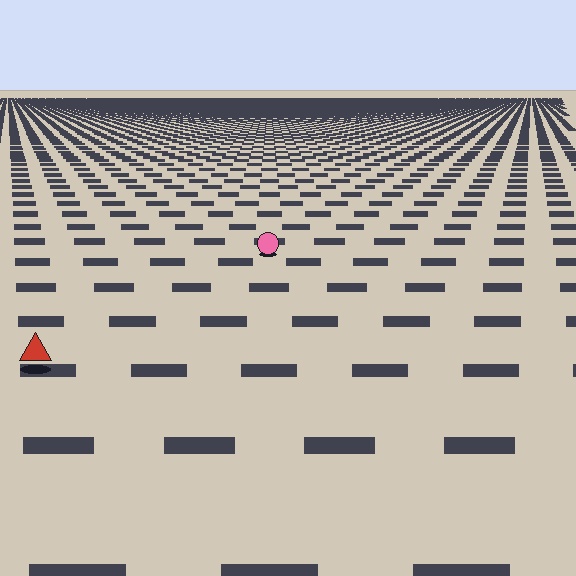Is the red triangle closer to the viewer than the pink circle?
Yes. The red triangle is closer — you can tell from the texture gradient: the ground texture is coarser near it.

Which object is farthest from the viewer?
The pink circle is farthest from the viewer. It appears smaller and the ground texture around it is denser.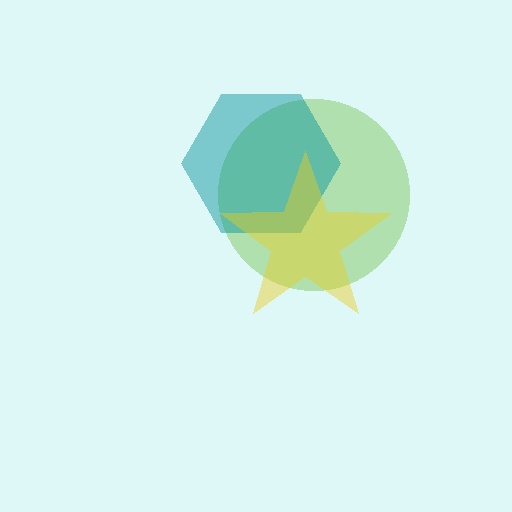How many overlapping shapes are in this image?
There are 3 overlapping shapes in the image.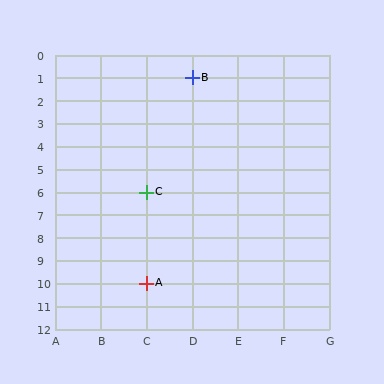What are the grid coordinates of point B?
Point B is at grid coordinates (D, 1).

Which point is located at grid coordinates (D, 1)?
Point B is at (D, 1).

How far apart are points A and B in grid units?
Points A and B are 1 column and 9 rows apart (about 9.1 grid units diagonally).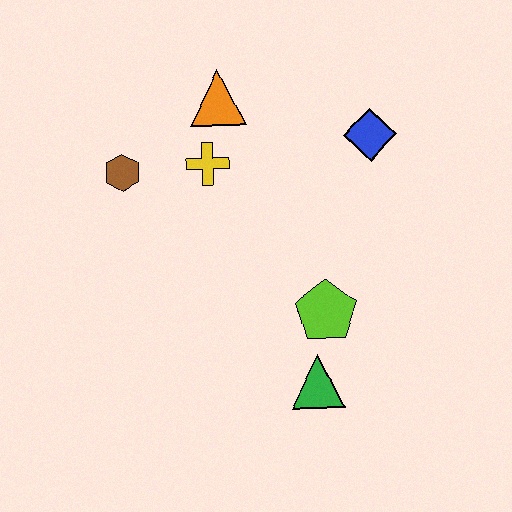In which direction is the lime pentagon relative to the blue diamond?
The lime pentagon is below the blue diamond.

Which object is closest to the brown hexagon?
The yellow cross is closest to the brown hexagon.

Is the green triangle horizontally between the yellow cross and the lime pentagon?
Yes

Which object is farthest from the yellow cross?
The green triangle is farthest from the yellow cross.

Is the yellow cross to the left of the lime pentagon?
Yes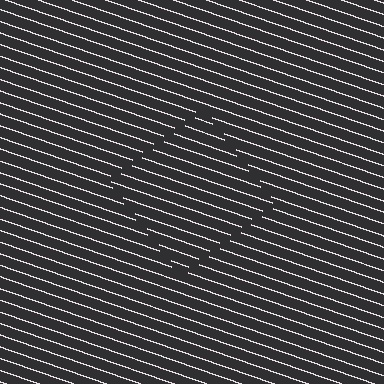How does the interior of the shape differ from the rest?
The interior of the shape contains the same grating, shifted by half a period — the contour is defined by the phase discontinuity where line-ends from the inner and outer gratings abut.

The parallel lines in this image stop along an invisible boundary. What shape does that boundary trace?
An illusory square. The interior of the shape contains the same grating, shifted by half a period — the contour is defined by the phase discontinuity where line-ends from the inner and outer gratings abut.